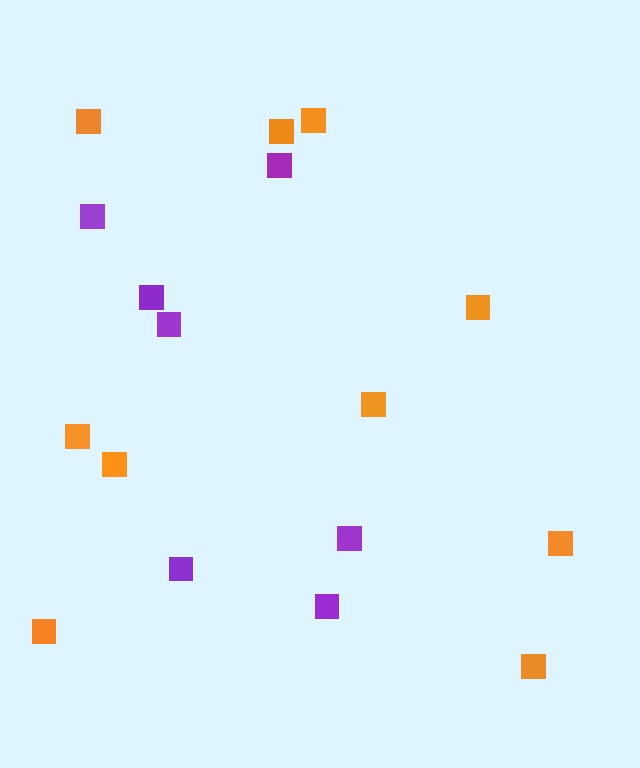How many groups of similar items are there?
There are 2 groups: one group of orange squares (10) and one group of purple squares (7).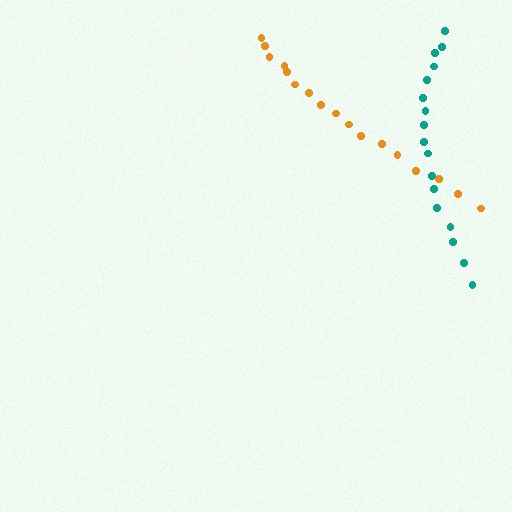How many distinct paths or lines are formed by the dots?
There are 2 distinct paths.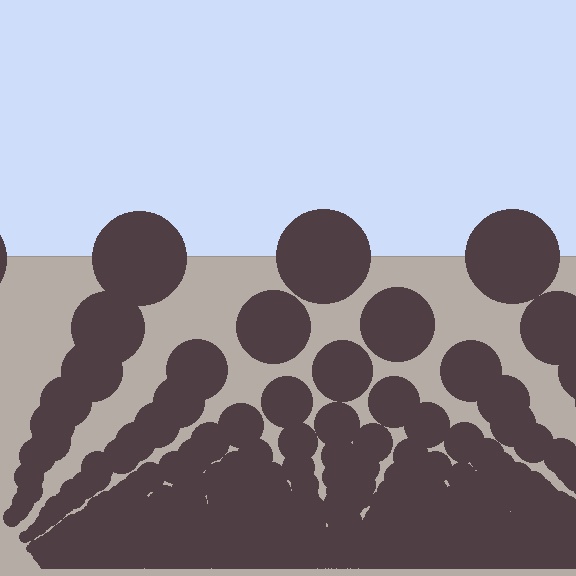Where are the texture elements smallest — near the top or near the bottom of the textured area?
Near the bottom.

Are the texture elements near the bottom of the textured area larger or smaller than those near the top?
Smaller. The gradient is inverted — elements near the bottom are smaller and denser.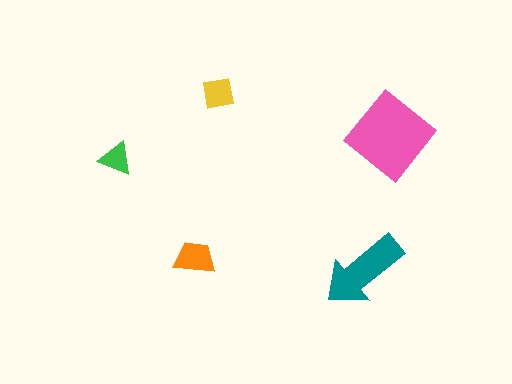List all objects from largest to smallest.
The pink diamond, the teal arrow, the orange trapezoid, the yellow square, the green triangle.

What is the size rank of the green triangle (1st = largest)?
5th.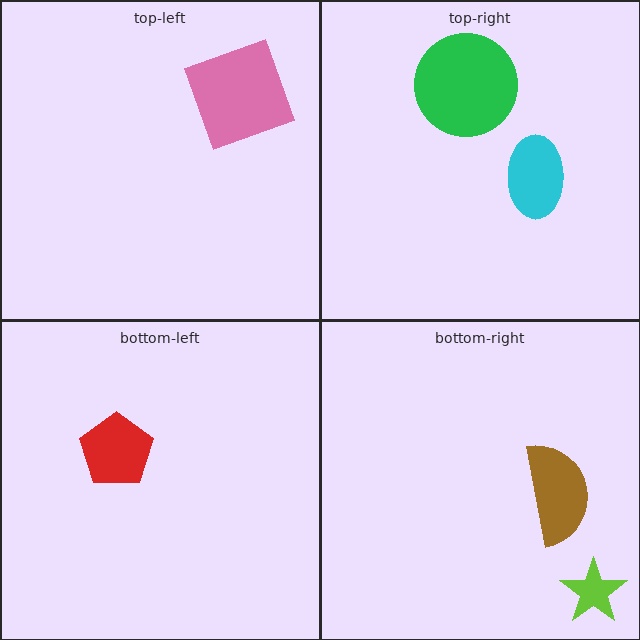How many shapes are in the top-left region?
1.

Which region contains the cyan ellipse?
The top-right region.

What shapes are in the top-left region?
The pink square.